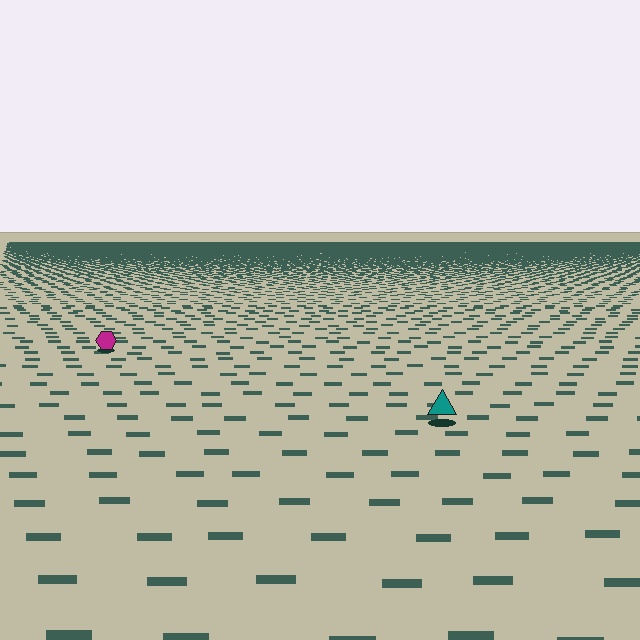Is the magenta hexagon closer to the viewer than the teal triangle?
No. The teal triangle is closer — you can tell from the texture gradient: the ground texture is coarser near it.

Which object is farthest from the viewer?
The magenta hexagon is farthest from the viewer. It appears smaller and the ground texture around it is denser.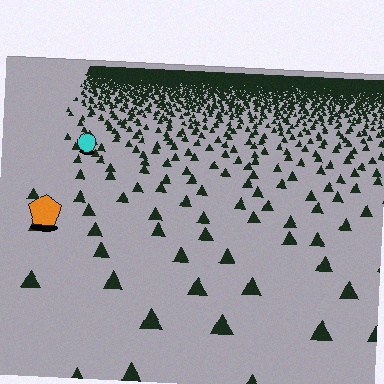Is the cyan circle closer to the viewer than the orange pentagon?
No. The orange pentagon is closer — you can tell from the texture gradient: the ground texture is coarser near it.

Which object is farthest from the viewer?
The cyan circle is farthest from the viewer. It appears smaller and the ground texture around it is denser.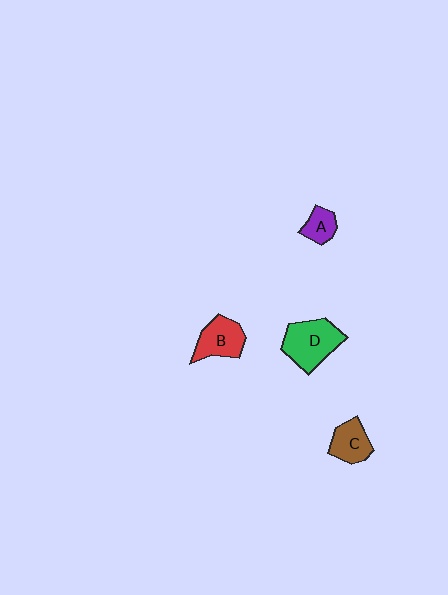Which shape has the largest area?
Shape D (green).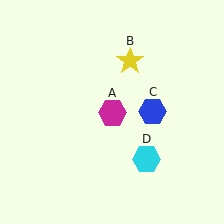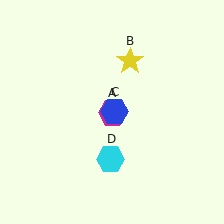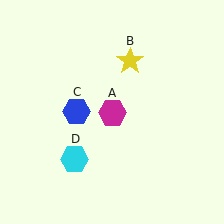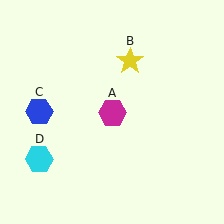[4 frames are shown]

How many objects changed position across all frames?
2 objects changed position: blue hexagon (object C), cyan hexagon (object D).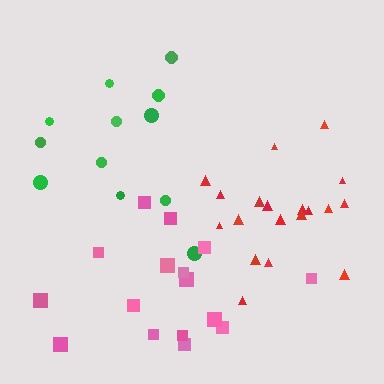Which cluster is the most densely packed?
Red.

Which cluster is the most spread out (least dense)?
Green.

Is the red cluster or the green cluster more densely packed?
Red.